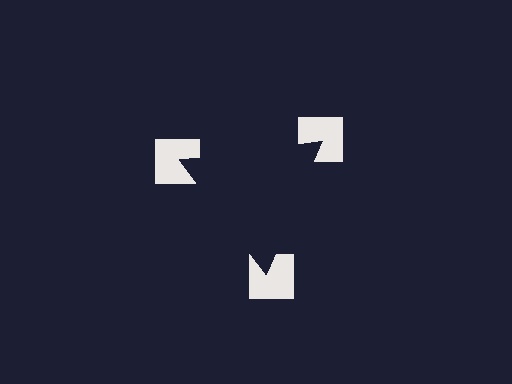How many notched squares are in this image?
There are 3 — one at each vertex of the illusory triangle.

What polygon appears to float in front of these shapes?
An illusory triangle — its edges are inferred from the aligned wedge cuts in the notched squares, not physically drawn.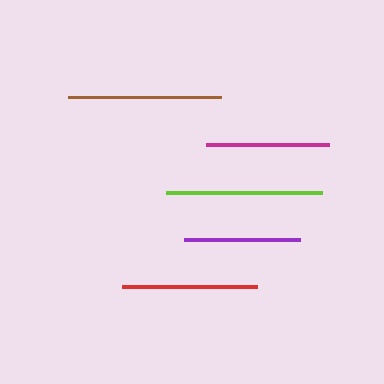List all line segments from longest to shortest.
From longest to shortest: lime, brown, red, magenta, purple.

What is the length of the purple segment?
The purple segment is approximately 116 pixels long.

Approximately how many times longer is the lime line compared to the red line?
The lime line is approximately 1.2 times the length of the red line.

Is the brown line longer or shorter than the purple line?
The brown line is longer than the purple line.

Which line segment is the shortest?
The purple line is the shortest at approximately 116 pixels.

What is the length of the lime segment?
The lime segment is approximately 156 pixels long.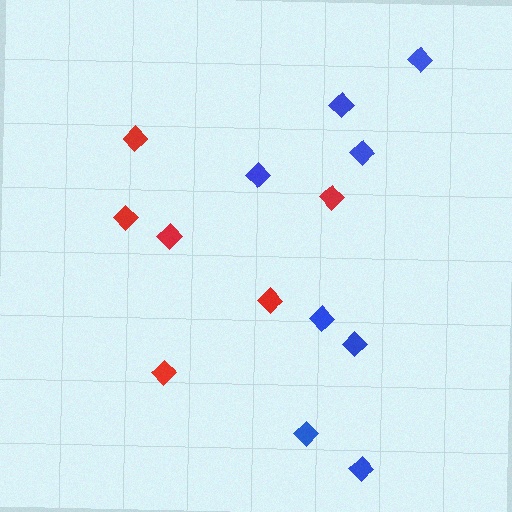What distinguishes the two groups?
There are 2 groups: one group of red diamonds (6) and one group of blue diamonds (8).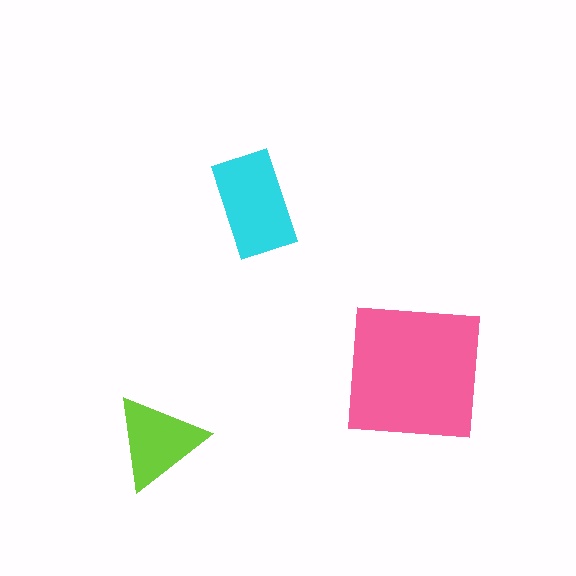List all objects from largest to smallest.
The pink square, the cyan rectangle, the lime triangle.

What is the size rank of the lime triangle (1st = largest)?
3rd.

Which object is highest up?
The cyan rectangle is topmost.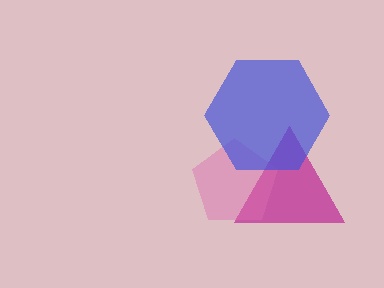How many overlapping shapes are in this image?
There are 3 overlapping shapes in the image.